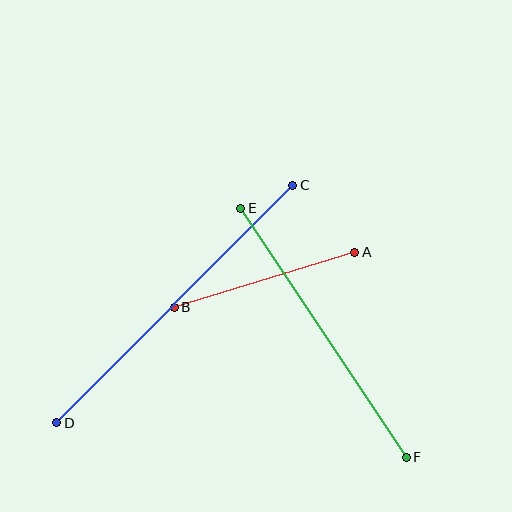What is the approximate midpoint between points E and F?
The midpoint is at approximately (324, 333) pixels.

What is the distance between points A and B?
The distance is approximately 188 pixels.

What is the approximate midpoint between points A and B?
The midpoint is at approximately (264, 280) pixels.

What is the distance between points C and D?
The distance is approximately 335 pixels.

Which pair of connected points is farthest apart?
Points C and D are farthest apart.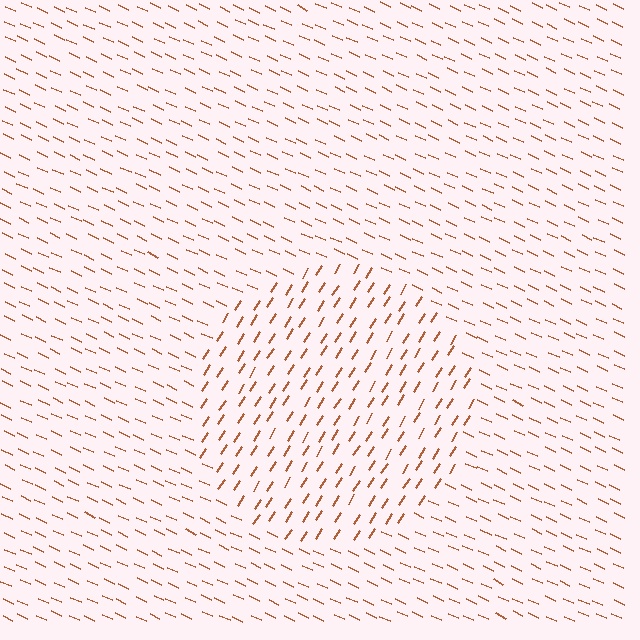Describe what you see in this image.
The image is filled with small brown line segments. A circle region in the image has lines oriented differently from the surrounding lines, creating a visible texture boundary.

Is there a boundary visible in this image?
Yes, there is a texture boundary formed by a change in line orientation.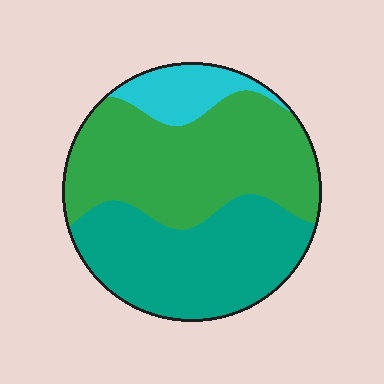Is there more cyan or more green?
Green.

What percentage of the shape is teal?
Teal covers 40% of the shape.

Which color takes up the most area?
Green, at roughly 50%.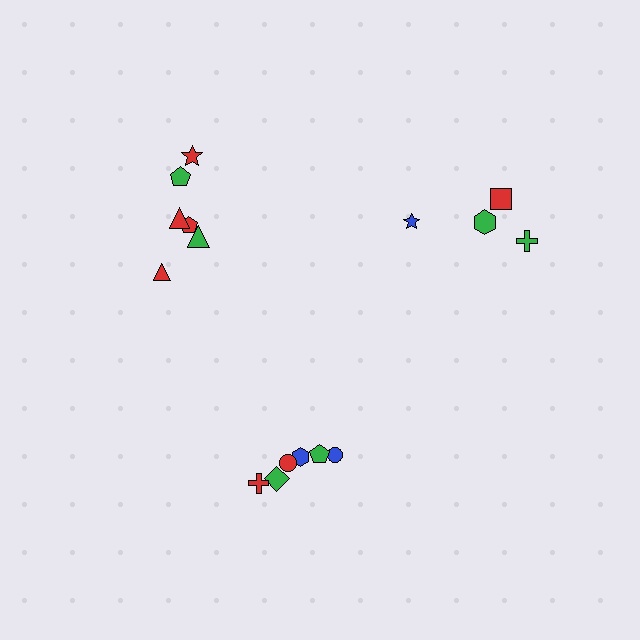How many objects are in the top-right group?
There are 4 objects.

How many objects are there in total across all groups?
There are 16 objects.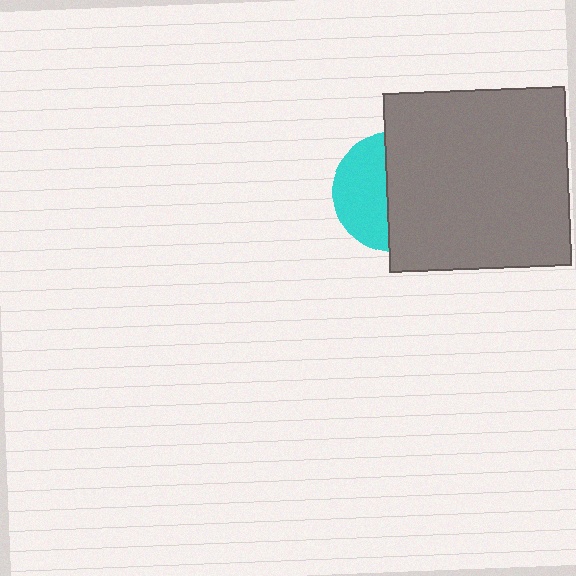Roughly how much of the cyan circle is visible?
A small part of it is visible (roughly 43%).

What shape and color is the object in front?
The object in front is a gray rectangle.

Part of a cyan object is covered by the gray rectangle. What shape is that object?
It is a circle.